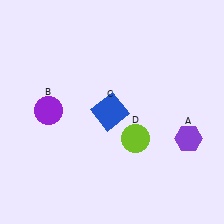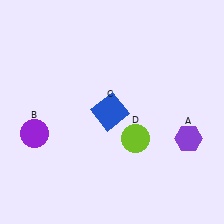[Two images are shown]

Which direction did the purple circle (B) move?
The purple circle (B) moved down.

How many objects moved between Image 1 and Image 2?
1 object moved between the two images.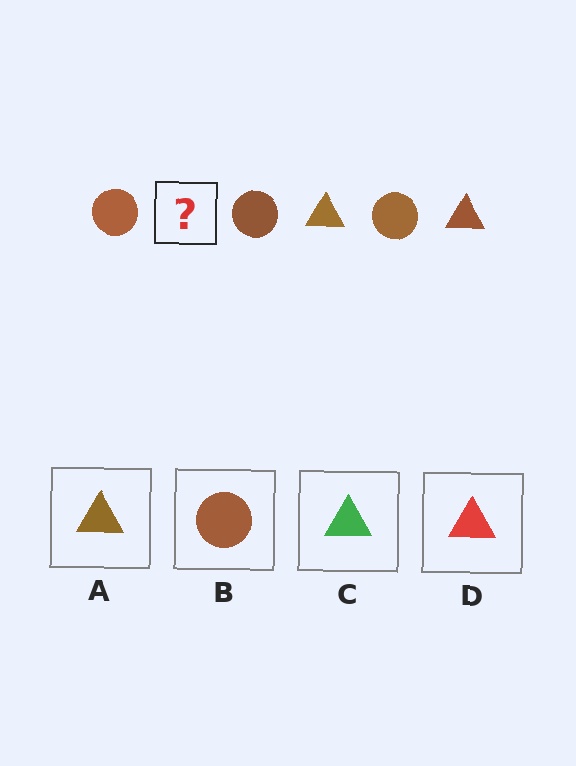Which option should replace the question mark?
Option A.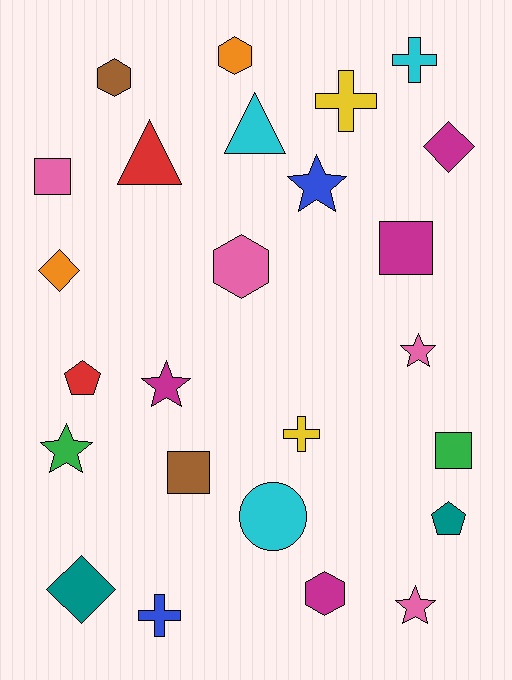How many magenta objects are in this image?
There are 4 magenta objects.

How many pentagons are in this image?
There are 2 pentagons.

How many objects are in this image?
There are 25 objects.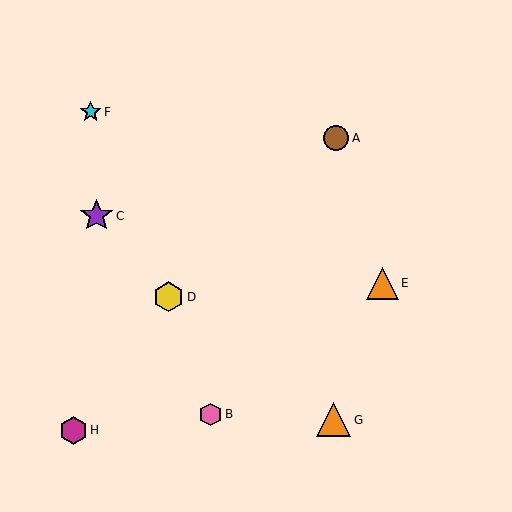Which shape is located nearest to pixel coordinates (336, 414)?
The orange triangle (labeled G) at (334, 420) is nearest to that location.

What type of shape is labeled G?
Shape G is an orange triangle.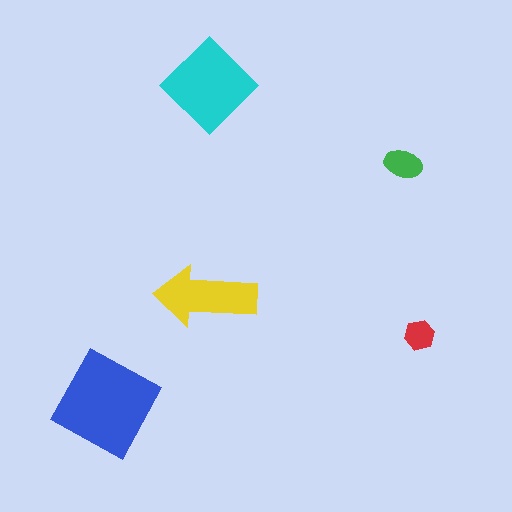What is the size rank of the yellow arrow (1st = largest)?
3rd.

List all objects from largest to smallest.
The blue square, the cyan diamond, the yellow arrow, the green ellipse, the red hexagon.